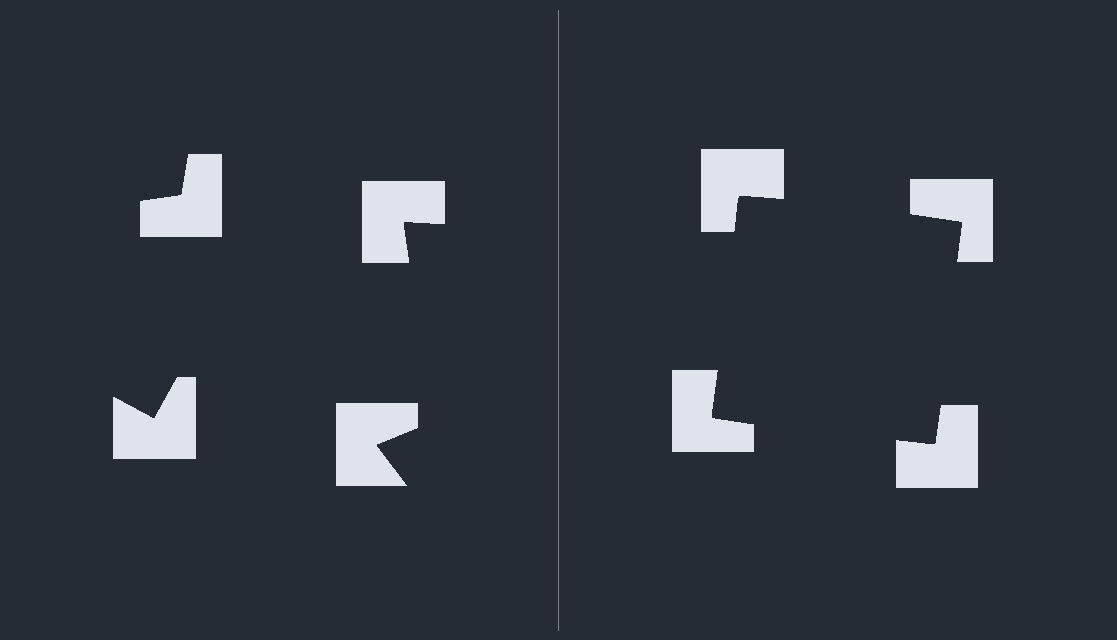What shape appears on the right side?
An illusory square.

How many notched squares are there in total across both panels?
8 — 4 on each side.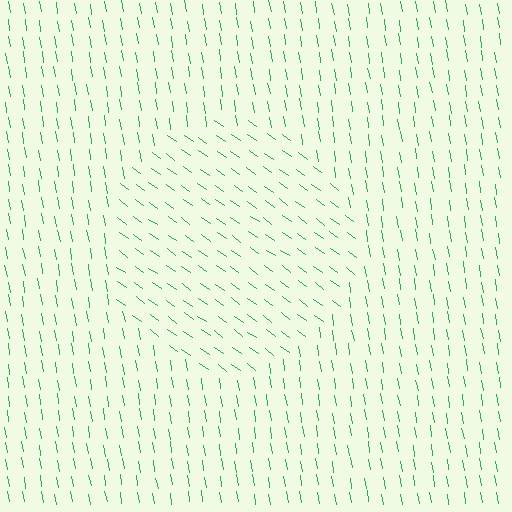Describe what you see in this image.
The image is filled with small green line segments. A circle region in the image has lines oriented differently from the surrounding lines, creating a visible texture boundary.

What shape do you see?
I see a circle.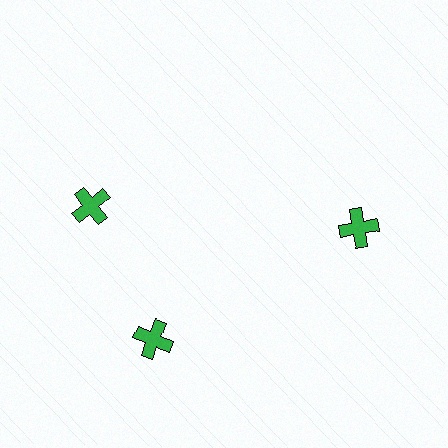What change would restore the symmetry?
The symmetry would be restored by rotating it back into even spacing with its neighbors so that all 3 crosses sit at equal angles and equal distance from the center.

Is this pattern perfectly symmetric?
No. The 3 green crosses are arranged in a ring, but one element near the 11 o'clock position is rotated out of alignment along the ring, breaking the 3-fold rotational symmetry.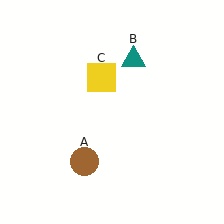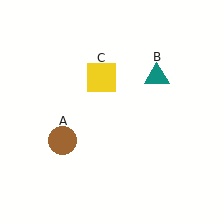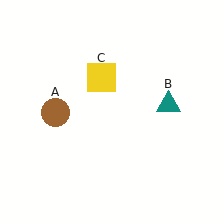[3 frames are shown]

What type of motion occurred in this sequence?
The brown circle (object A), teal triangle (object B) rotated clockwise around the center of the scene.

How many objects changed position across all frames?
2 objects changed position: brown circle (object A), teal triangle (object B).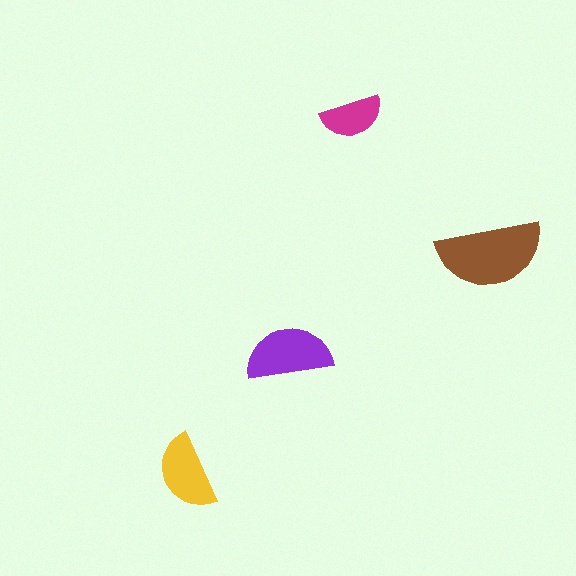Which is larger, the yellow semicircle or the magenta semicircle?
The yellow one.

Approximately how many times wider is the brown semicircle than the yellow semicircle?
About 1.5 times wider.